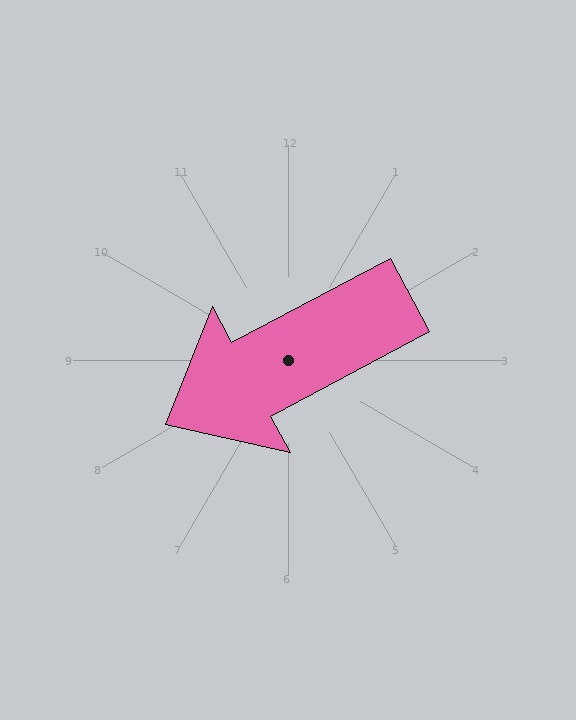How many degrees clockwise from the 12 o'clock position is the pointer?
Approximately 242 degrees.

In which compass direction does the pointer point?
Southwest.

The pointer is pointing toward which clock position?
Roughly 8 o'clock.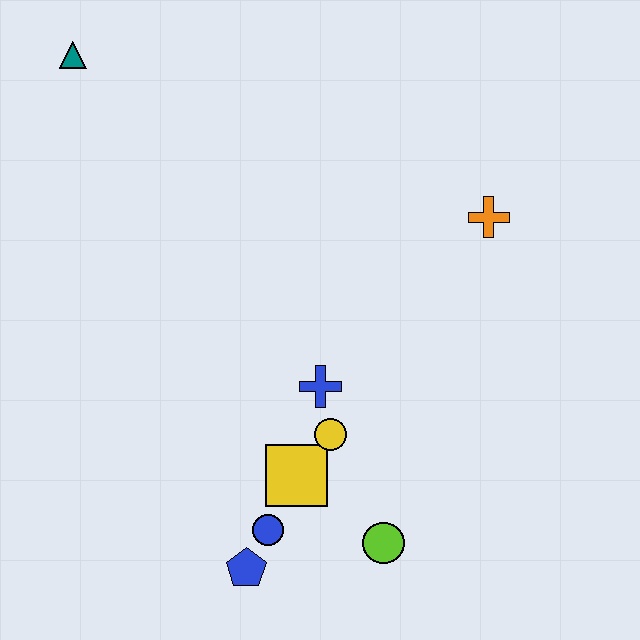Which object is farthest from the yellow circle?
The teal triangle is farthest from the yellow circle.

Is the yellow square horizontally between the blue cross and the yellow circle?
No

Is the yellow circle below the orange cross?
Yes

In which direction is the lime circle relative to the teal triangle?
The lime circle is below the teal triangle.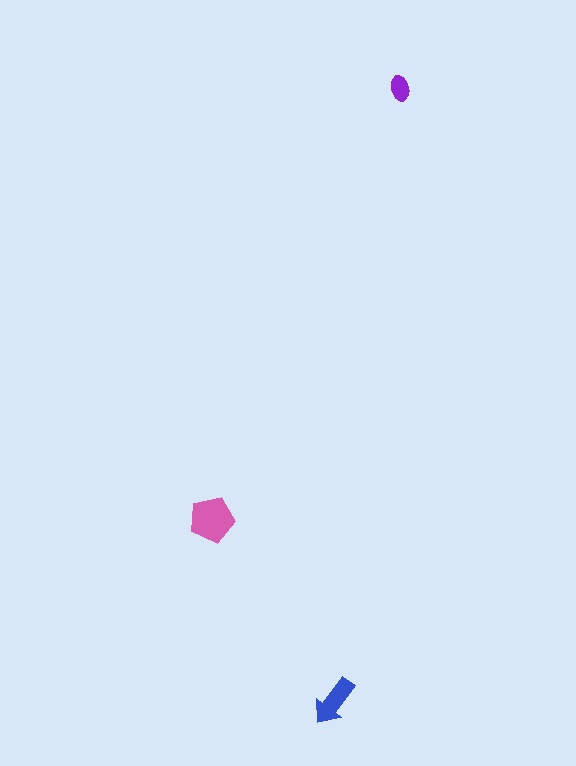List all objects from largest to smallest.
The pink pentagon, the blue arrow, the purple ellipse.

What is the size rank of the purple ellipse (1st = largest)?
3rd.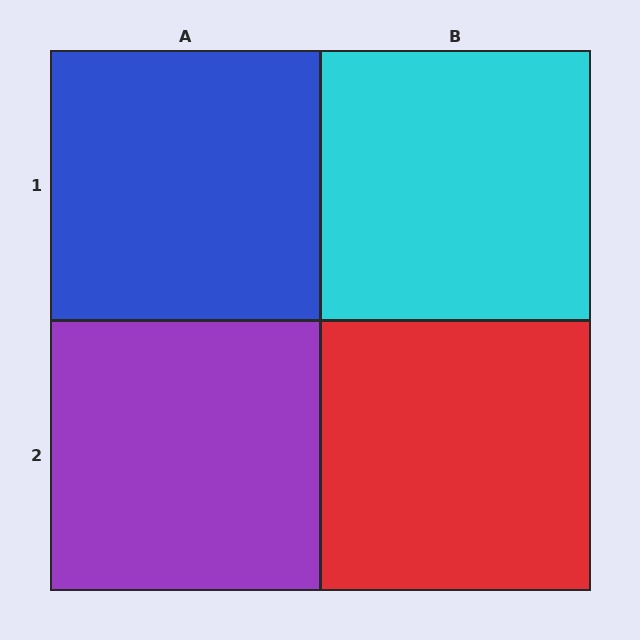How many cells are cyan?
1 cell is cyan.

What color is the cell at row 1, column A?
Blue.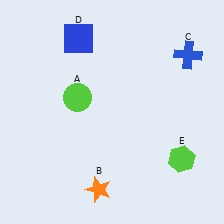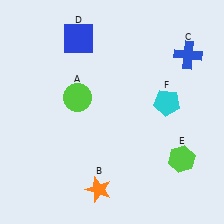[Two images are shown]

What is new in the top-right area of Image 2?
A cyan pentagon (F) was added in the top-right area of Image 2.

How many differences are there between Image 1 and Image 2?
There is 1 difference between the two images.